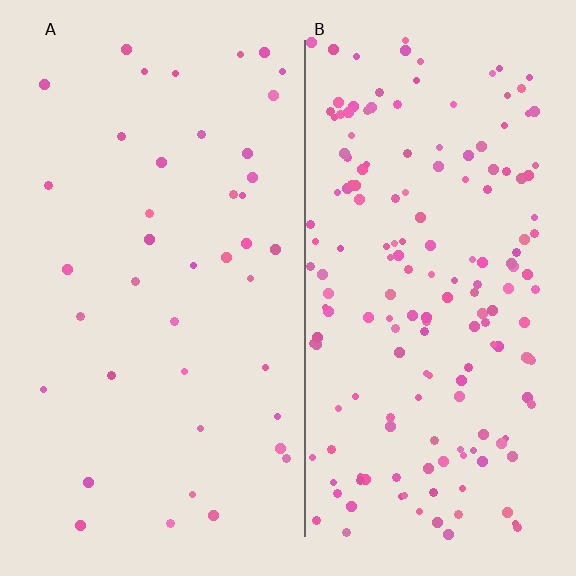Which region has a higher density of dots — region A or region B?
B (the right).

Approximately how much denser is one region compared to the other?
Approximately 4.3× — region B over region A.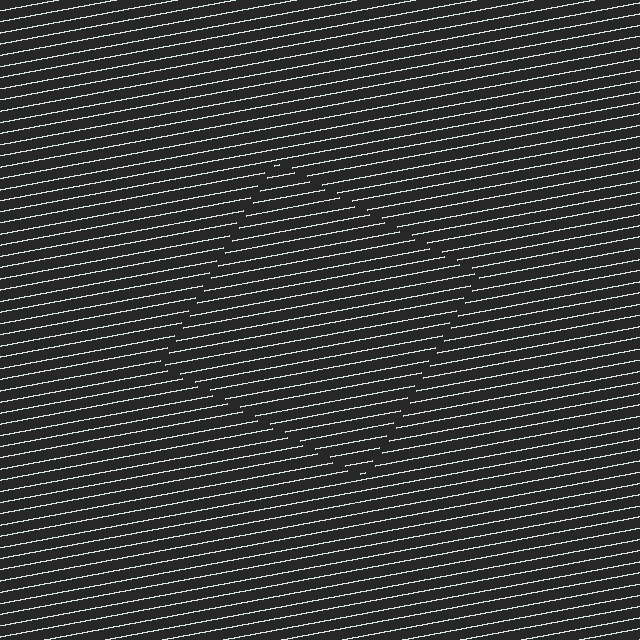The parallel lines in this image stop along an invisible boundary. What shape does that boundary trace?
An illusory square. The interior of the shape contains the same grating, shifted by half a period — the contour is defined by the phase discontinuity where line-ends from the inner and outer gratings abut.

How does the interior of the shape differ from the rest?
The interior of the shape contains the same grating, shifted by half a period — the contour is defined by the phase discontinuity where line-ends from the inner and outer gratings abut.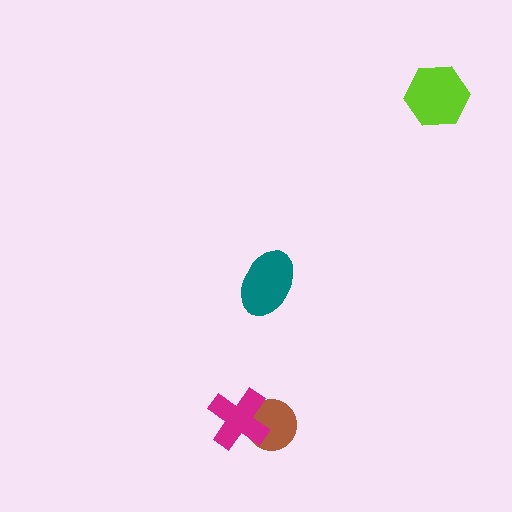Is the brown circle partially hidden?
Yes, it is partially covered by another shape.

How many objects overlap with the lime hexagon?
0 objects overlap with the lime hexagon.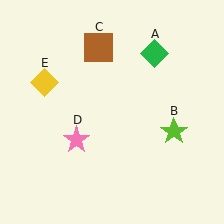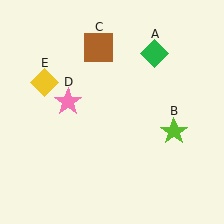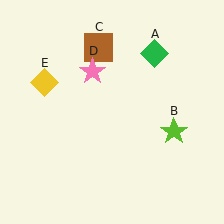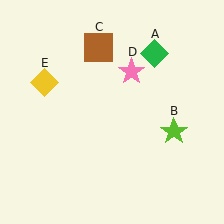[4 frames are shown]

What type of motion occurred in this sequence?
The pink star (object D) rotated clockwise around the center of the scene.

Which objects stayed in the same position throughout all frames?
Green diamond (object A) and lime star (object B) and brown square (object C) and yellow diamond (object E) remained stationary.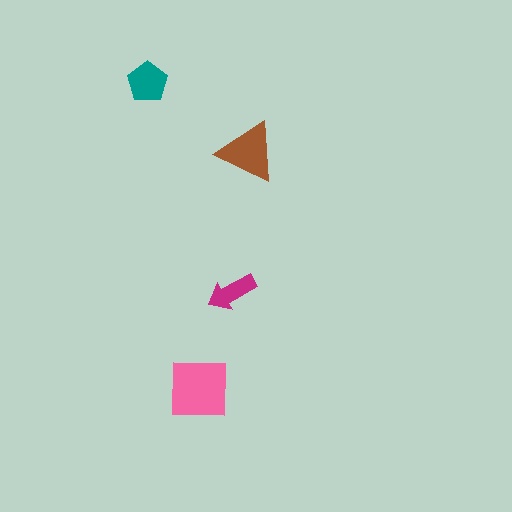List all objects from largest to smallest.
The pink square, the brown triangle, the teal pentagon, the magenta arrow.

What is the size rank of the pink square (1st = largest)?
1st.